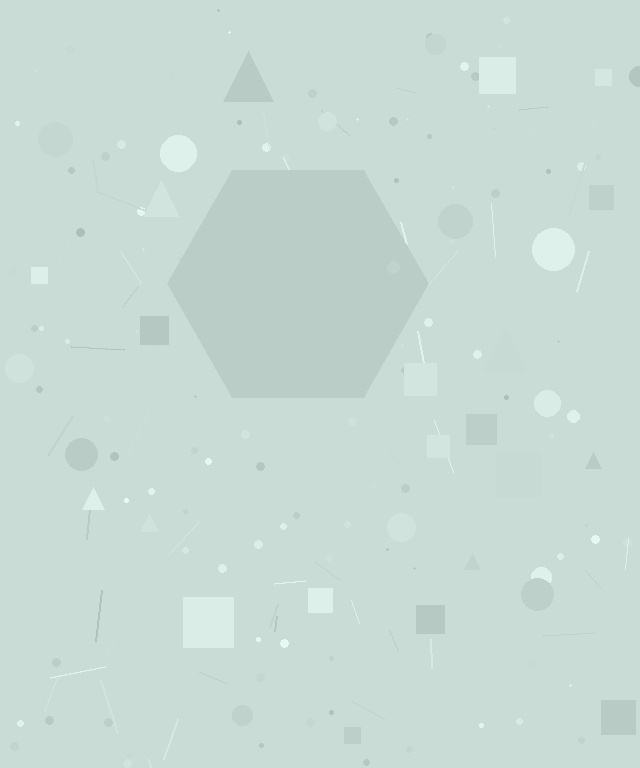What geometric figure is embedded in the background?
A hexagon is embedded in the background.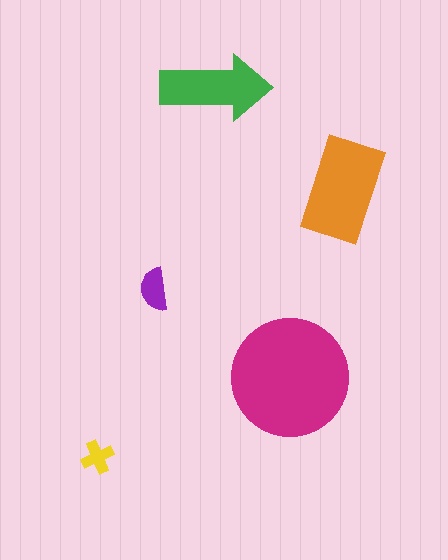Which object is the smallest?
The yellow cross.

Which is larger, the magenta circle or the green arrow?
The magenta circle.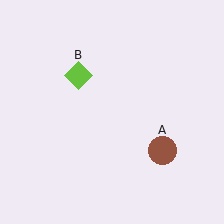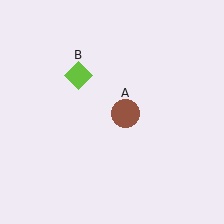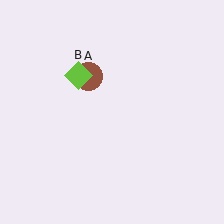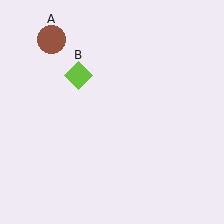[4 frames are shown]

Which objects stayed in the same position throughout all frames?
Lime diamond (object B) remained stationary.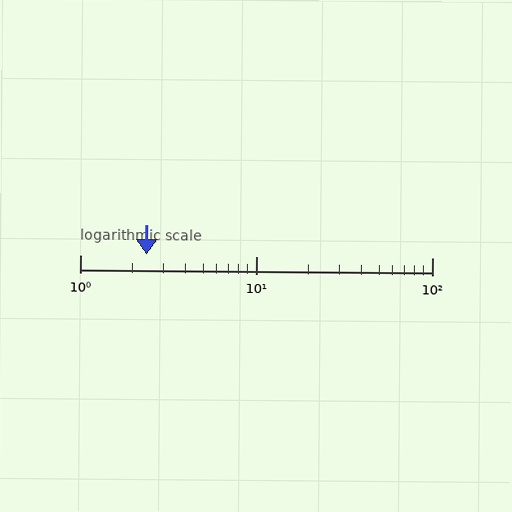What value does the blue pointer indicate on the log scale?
The pointer indicates approximately 2.4.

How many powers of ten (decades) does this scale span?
The scale spans 2 decades, from 1 to 100.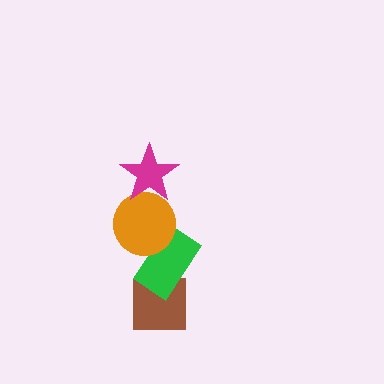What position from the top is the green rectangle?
The green rectangle is 3rd from the top.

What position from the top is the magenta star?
The magenta star is 1st from the top.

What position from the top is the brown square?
The brown square is 4th from the top.